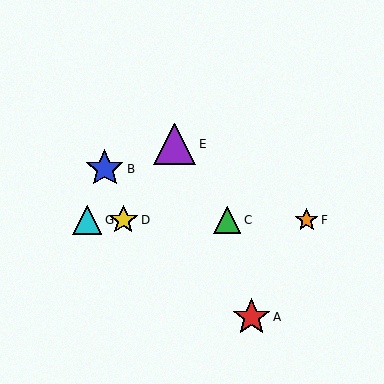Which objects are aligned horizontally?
Objects C, D, F, G are aligned horizontally.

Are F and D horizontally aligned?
Yes, both are at y≈220.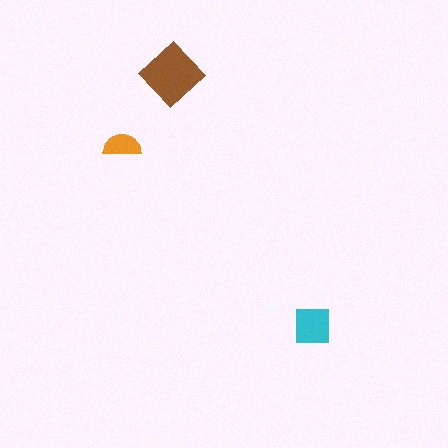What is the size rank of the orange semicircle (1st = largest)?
3rd.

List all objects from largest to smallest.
The brown diamond, the cyan square, the orange semicircle.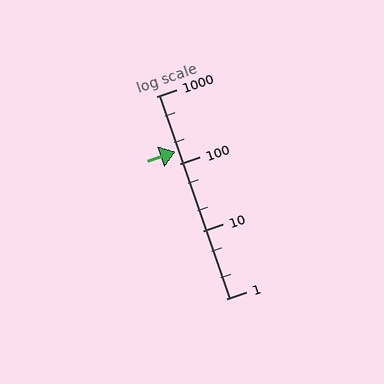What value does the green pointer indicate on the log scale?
The pointer indicates approximately 150.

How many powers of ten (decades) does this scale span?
The scale spans 3 decades, from 1 to 1000.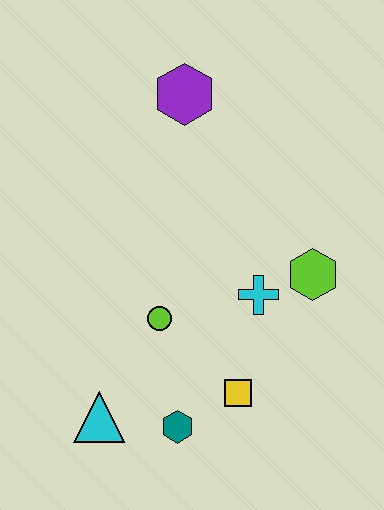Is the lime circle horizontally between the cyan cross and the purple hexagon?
No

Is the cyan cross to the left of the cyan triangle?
No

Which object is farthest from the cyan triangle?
The purple hexagon is farthest from the cyan triangle.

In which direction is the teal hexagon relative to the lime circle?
The teal hexagon is below the lime circle.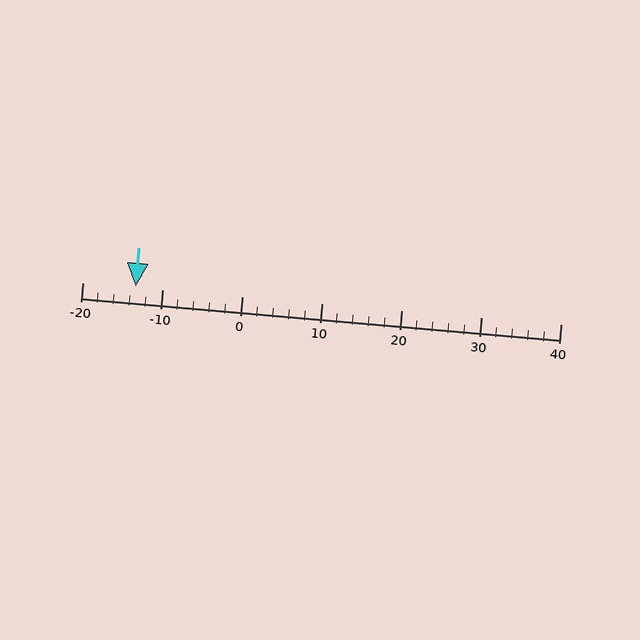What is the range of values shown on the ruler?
The ruler shows values from -20 to 40.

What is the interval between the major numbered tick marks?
The major tick marks are spaced 10 units apart.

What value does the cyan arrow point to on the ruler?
The cyan arrow points to approximately -13.